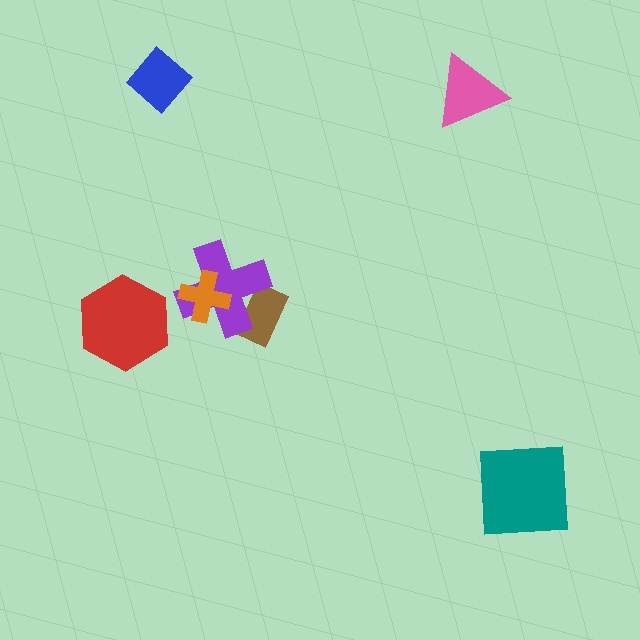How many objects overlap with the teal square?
0 objects overlap with the teal square.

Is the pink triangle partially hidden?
No, no other shape covers it.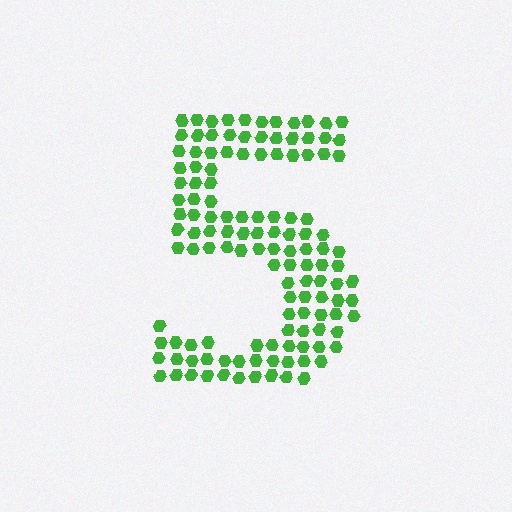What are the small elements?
The small elements are hexagons.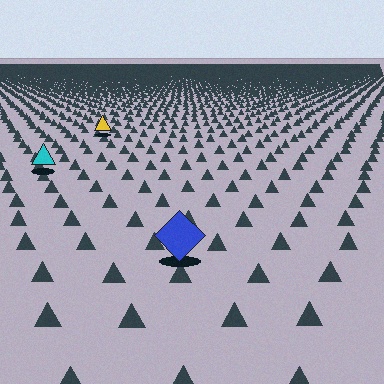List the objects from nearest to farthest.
From nearest to farthest: the blue diamond, the cyan triangle, the yellow triangle.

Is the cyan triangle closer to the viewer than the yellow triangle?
Yes. The cyan triangle is closer — you can tell from the texture gradient: the ground texture is coarser near it.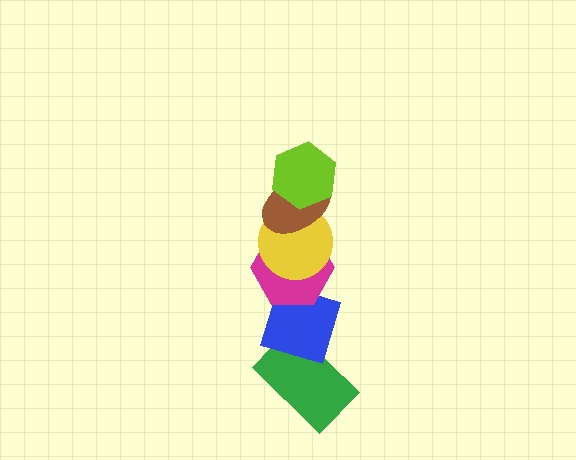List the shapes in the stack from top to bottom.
From top to bottom: the lime hexagon, the brown ellipse, the yellow circle, the magenta hexagon, the blue diamond, the green rectangle.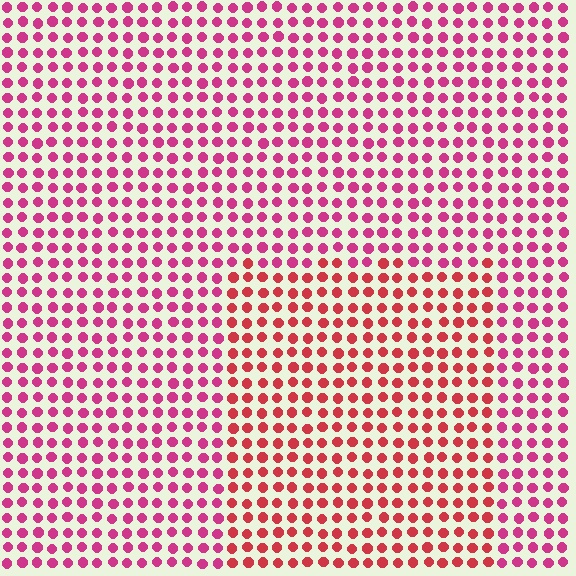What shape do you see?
I see a rectangle.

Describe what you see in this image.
The image is filled with small magenta elements in a uniform arrangement. A rectangle-shaped region is visible where the elements are tinted to a slightly different hue, forming a subtle color boundary.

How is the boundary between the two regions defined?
The boundary is defined purely by a slight shift in hue (about 28 degrees). Spacing, size, and orientation are identical on both sides.